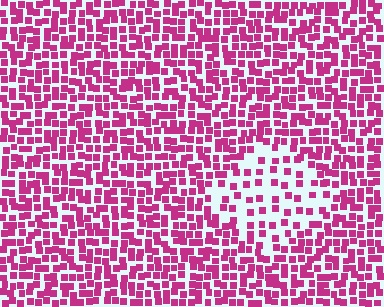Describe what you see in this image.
The image contains small magenta elements arranged at two different densities. A diamond-shaped region is visible where the elements are less densely packed than the surrounding area.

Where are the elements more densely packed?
The elements are more densely packed outside the diamond boundary.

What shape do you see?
I see a diamond.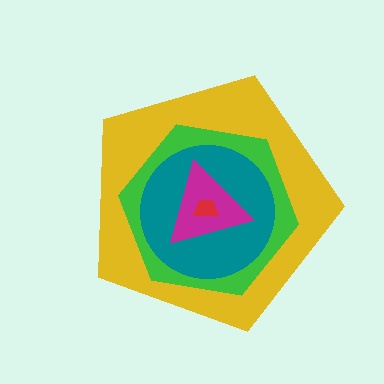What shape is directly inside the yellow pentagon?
The green hexagon.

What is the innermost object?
The red trapezoid.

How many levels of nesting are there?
5.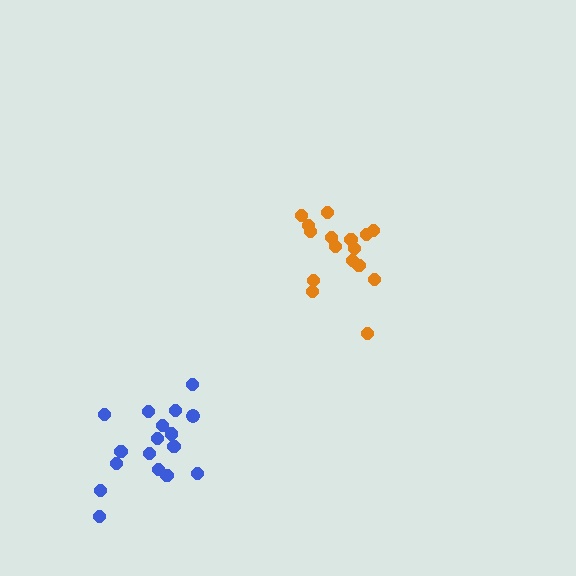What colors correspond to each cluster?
The clusters are colored: orange, blue.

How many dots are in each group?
Group 1: 16 dots, Group 2: 17 dots (33 total).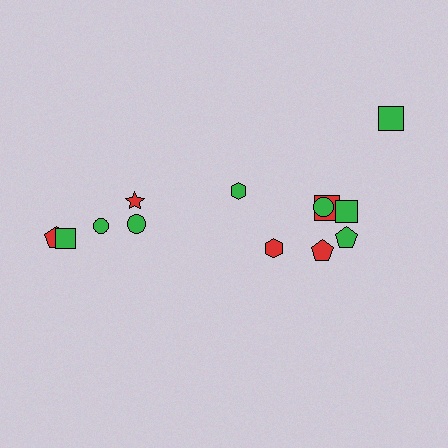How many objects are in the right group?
There are 8 objects.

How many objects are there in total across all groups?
There are 13 objects.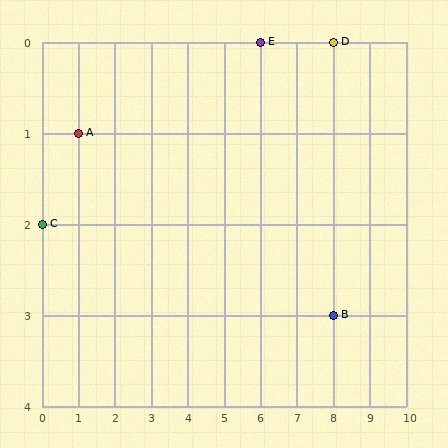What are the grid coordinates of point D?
Point D is at grid coordinates (8, 0).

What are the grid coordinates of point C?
Point C is at grid coordinates (0, 2).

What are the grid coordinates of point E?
Point E is at grid coordinates (6, 0).